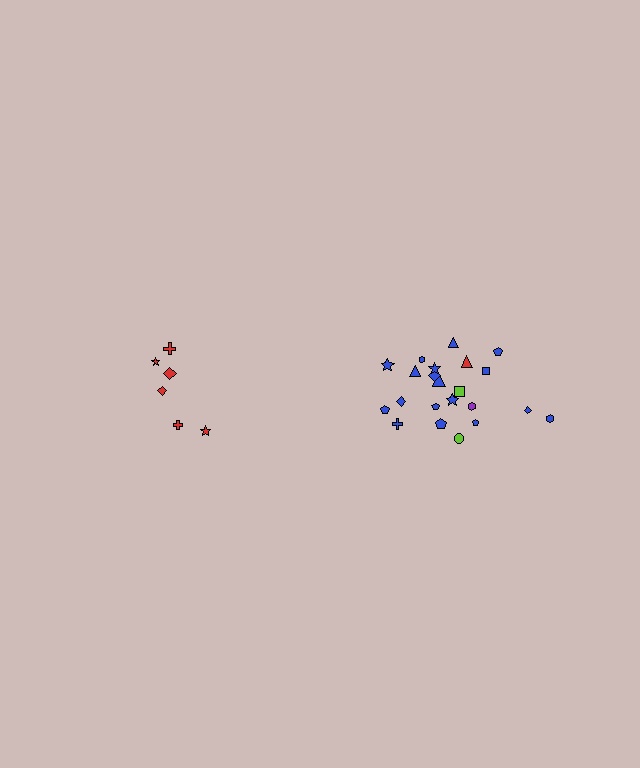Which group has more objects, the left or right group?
The right group.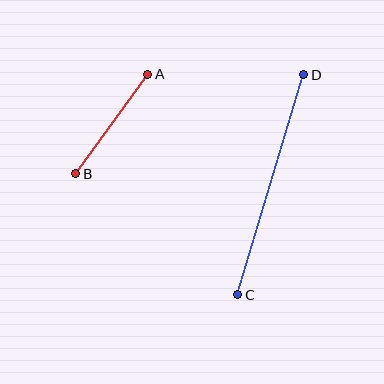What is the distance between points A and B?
The distance is approximately 123 pixels.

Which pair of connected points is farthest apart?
Points C and D are farthest apart.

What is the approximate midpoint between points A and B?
The midpoint is at approximately (112, 124) pixels.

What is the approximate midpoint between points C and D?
The midpoint is at approximately (271, 185) pixels.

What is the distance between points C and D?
The distance is approximately 230 pixels.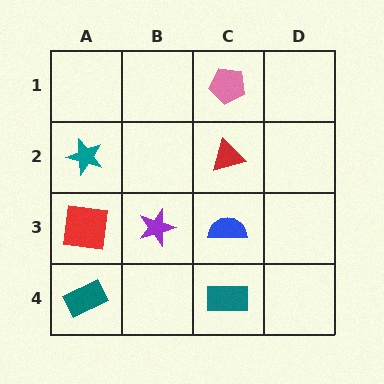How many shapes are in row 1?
1 shape.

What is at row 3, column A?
A red square.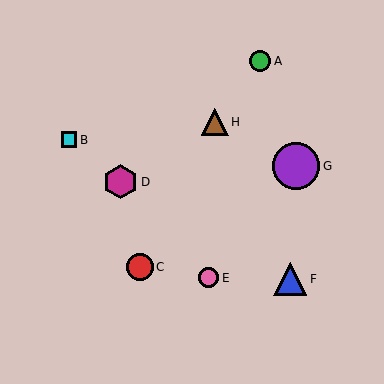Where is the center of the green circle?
The center of the green circle is at (260, 61).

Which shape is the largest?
The purple circle (labeled G) is the largest.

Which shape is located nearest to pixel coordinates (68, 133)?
The cyan square (labeled B) at (69, 140) is nearest to that location.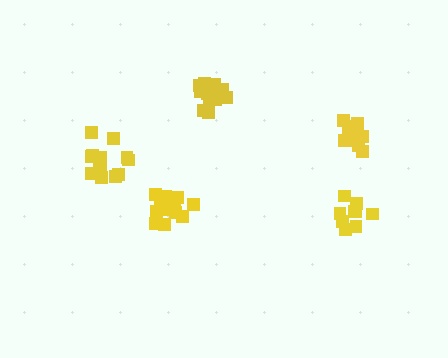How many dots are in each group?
Group 1: 14 dots, Group 2: 15 dots, Group 3: 9 dots, Group 4: 13 dots, Group 5: 10 dots (61 total).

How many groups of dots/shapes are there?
There are 5 groups.